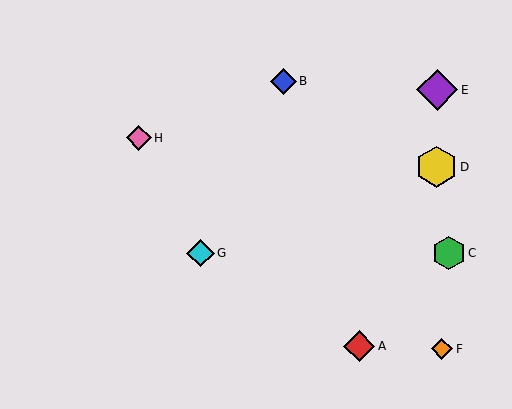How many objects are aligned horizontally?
2 objects (C, G) are aligned horizontally.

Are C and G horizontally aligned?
Yes, both are at y≈253.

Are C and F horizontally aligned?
No, C is at y≈253 and F is at y≈349.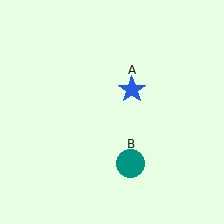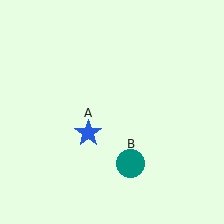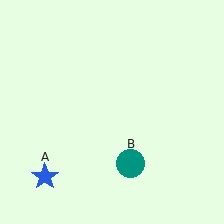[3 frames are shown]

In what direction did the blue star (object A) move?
The blue star (object A) moved down and to the left.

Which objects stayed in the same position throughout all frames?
Teal circle (object B) remained stationary.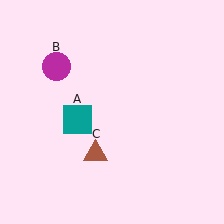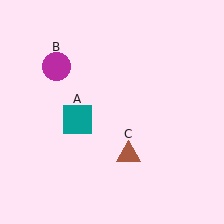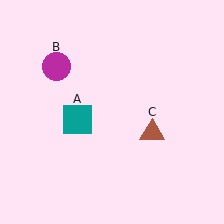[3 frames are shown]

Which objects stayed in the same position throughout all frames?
Teal square (object A) and magenta circle (object B) remained stationary.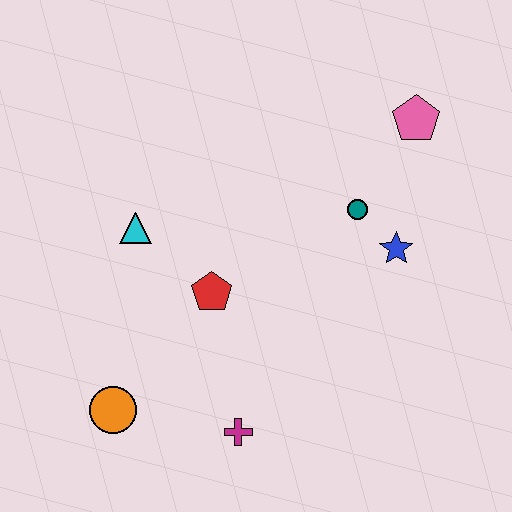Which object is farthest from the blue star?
The orange circle is farthest from the blue star.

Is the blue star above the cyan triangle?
No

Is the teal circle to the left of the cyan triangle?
No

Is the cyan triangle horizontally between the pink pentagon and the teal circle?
No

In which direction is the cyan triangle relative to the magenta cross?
The cyan triangle is above the magenta cross.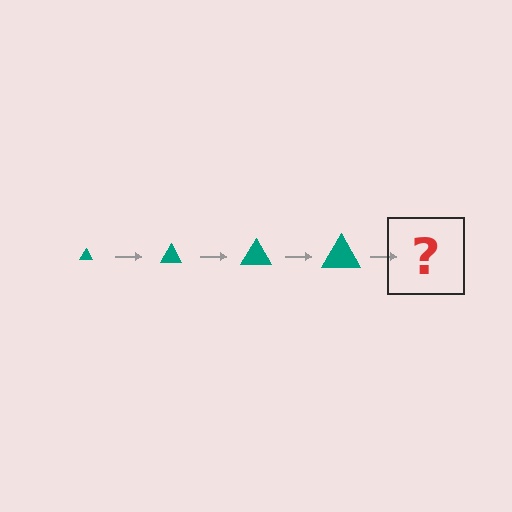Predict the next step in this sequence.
The next step is a teal triangle, larger than the previous one.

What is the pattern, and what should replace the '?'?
The pattern is that the triangle gets progressively larger each step. The '?' should be a teal triangle, larger than the previous one.